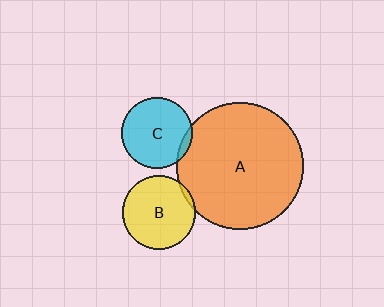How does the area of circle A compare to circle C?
Approximately 3.3 times.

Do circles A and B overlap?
Yes.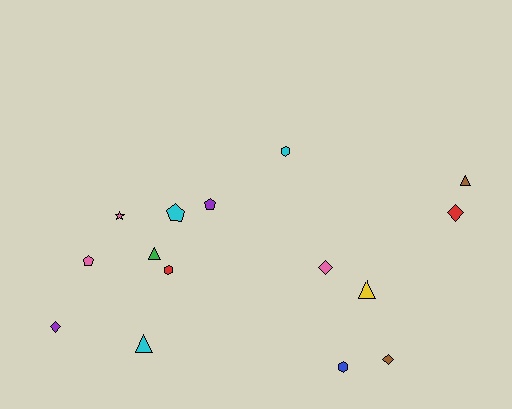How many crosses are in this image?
There are no crosses.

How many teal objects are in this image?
There are no teal objects.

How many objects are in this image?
There are 15 objects.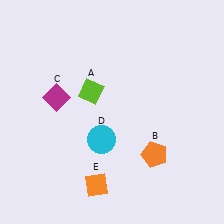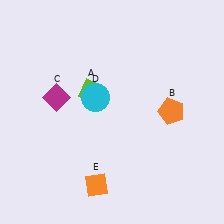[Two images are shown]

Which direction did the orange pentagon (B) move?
The orange pentagon (B) moved up.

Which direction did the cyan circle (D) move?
The cyan circle (D) moved up.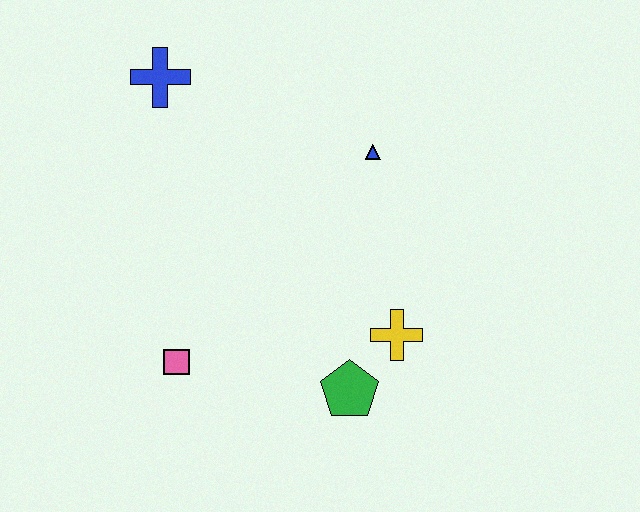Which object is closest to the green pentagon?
The yellow cross is closest to the green pentagon.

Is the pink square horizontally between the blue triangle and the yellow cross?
No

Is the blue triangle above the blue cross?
No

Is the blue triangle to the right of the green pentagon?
Yes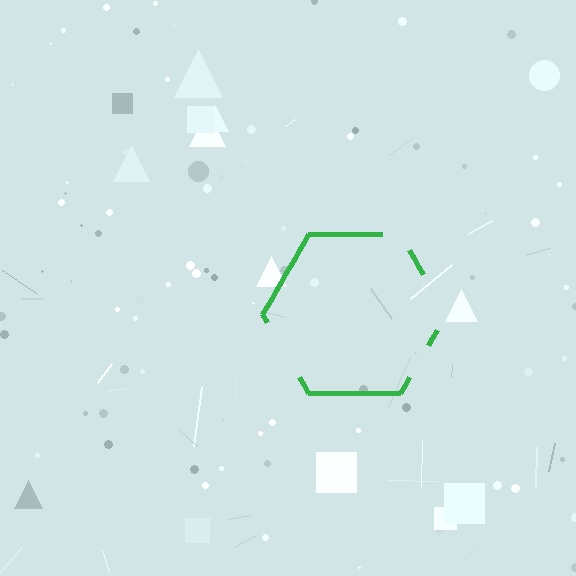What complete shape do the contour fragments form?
The contour fragments form a hexagon.